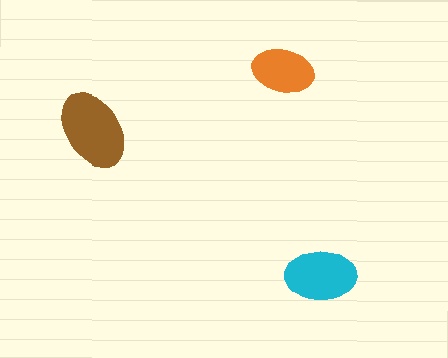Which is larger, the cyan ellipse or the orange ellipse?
The cyan one.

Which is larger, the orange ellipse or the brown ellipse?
The brown one.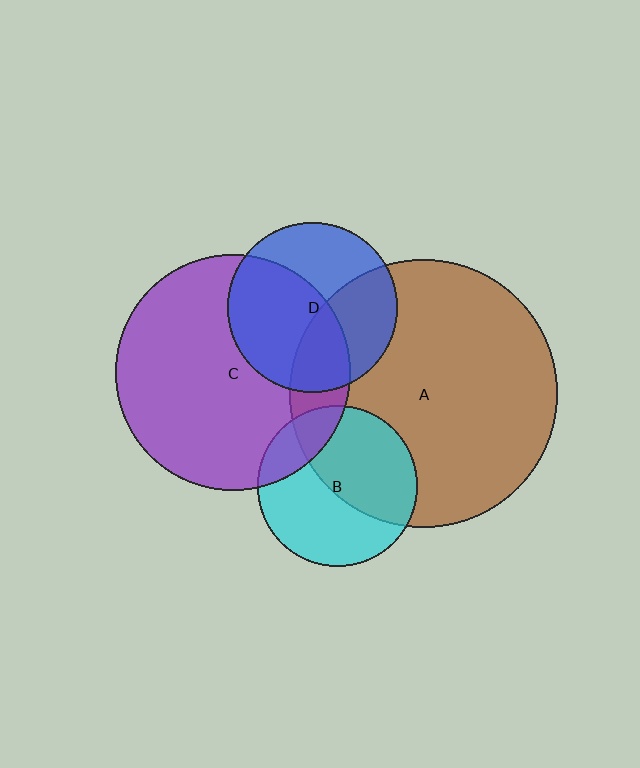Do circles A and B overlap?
Yes.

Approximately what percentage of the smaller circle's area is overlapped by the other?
Approximately 50%.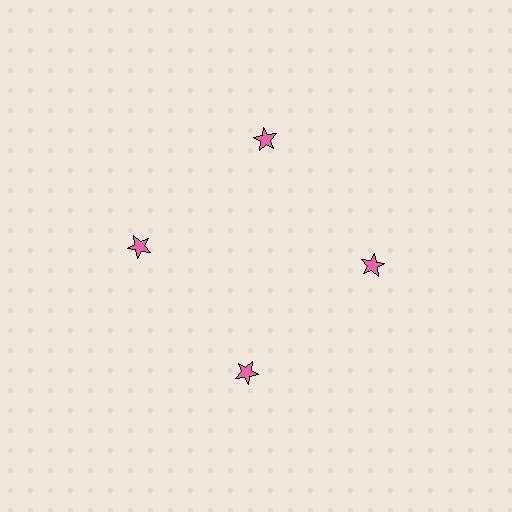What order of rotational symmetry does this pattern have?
This pattern has 4-fold rotational symmetry.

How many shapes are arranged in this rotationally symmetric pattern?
There are 4 shapes, arranged in 4 groups of 1.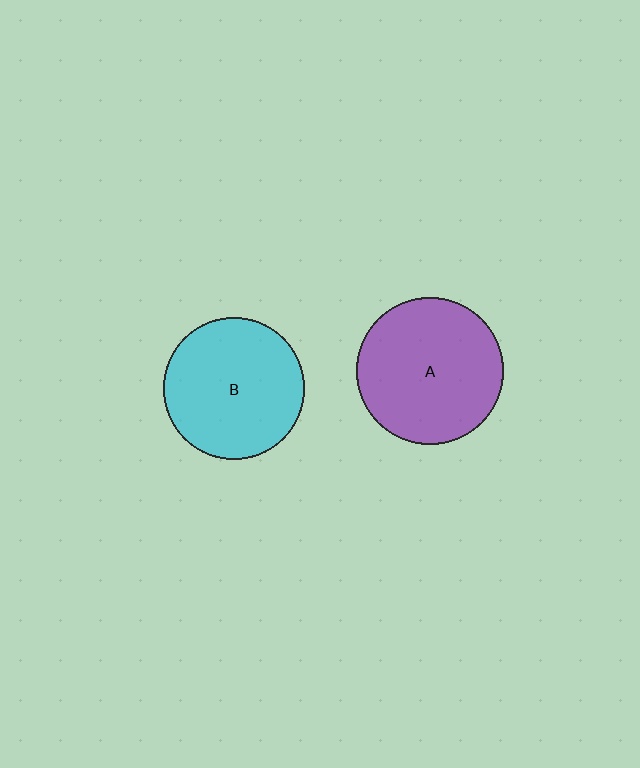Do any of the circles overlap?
No, none of the circles overlap.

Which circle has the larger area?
Circle A (purple).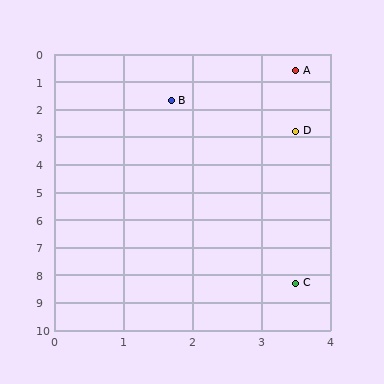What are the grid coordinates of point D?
Point D is at approximately (3.5, 2.8).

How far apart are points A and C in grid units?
Points A and C are about 7.7 grid units apart.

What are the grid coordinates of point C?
Point C is at approximately (3.5, 8.3).